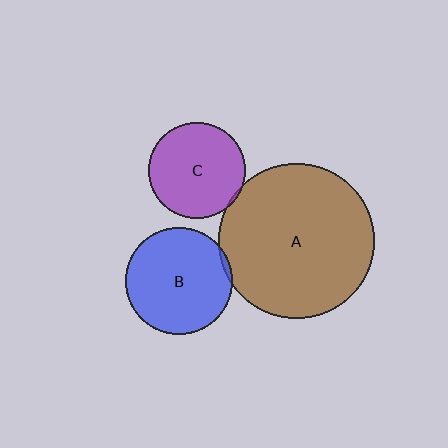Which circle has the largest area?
Circle A (brown).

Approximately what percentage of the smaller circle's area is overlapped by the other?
Approximately 5%.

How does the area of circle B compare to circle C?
Approximately 1.2 times.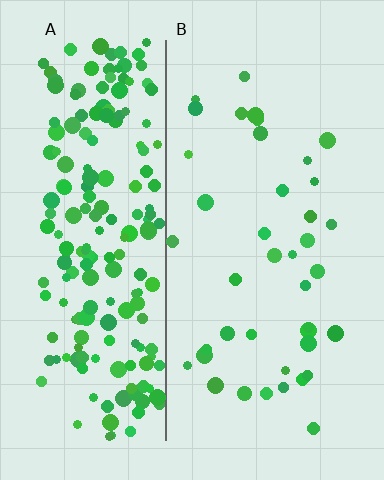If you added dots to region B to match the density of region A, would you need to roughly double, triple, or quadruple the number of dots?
Approximately quadruple.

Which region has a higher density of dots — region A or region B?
A (the left).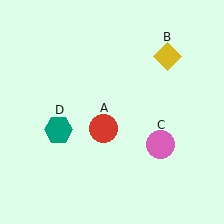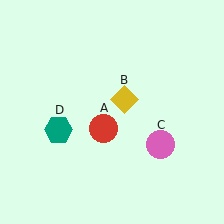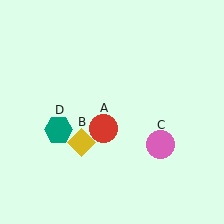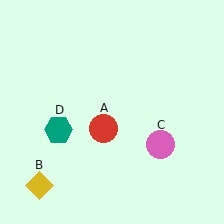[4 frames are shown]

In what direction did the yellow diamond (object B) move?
The yellow diamond (object B) moved down and to the left.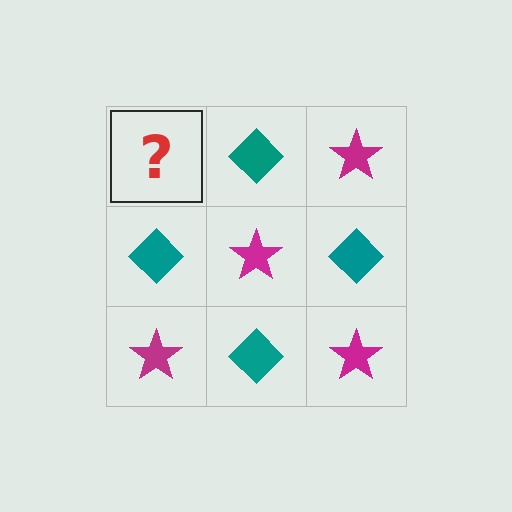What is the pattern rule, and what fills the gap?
The rule is that it alternates magenta star and teal diamond in a checkerboard pattern. The gap should be filled with a magenta star.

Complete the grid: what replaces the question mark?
The question mark should be replaced with a magenta star.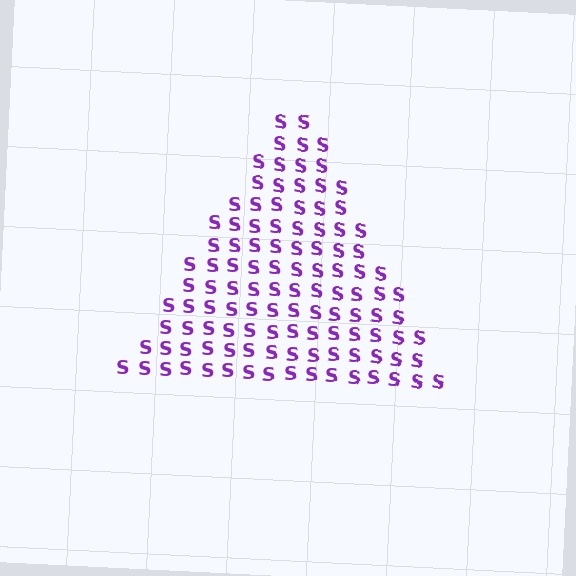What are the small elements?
The small elements are letter S's.